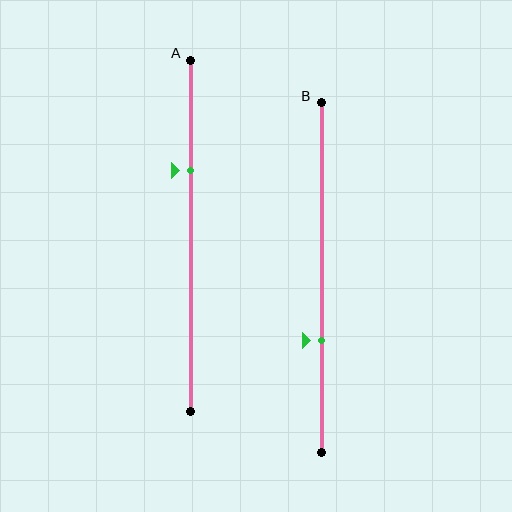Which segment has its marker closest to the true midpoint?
Segment B has its marker closest to the true midpoint.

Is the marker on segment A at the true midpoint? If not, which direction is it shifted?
No, the marker on segment A is shifted upward by about 19% of the segment length.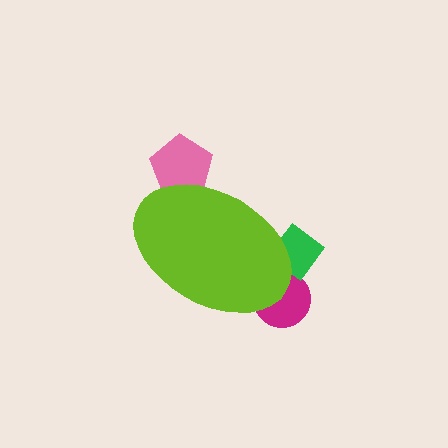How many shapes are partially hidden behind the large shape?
3 shapes are partially hidden.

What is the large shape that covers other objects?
A lime ellipse.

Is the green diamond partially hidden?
Yes, the green diamond is partially hidden behind the lime ellipse.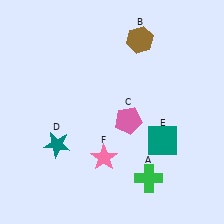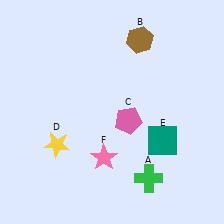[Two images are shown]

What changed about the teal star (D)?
In Image 1, D is teal. In Image 2, it changed to yellow.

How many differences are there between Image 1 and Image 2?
There is 1 difference between the two images.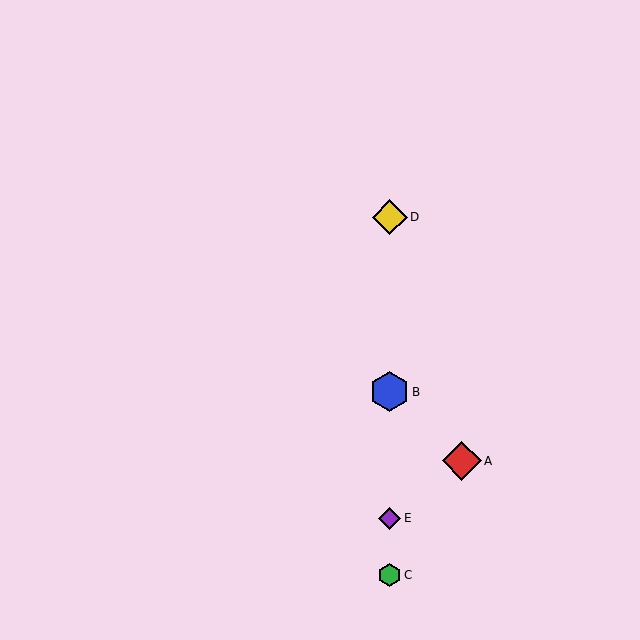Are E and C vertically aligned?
Yes, both are at x≈390.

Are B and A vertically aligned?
No, B is at x≈390 and A is at x≈462.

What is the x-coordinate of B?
Object B is at x≈390.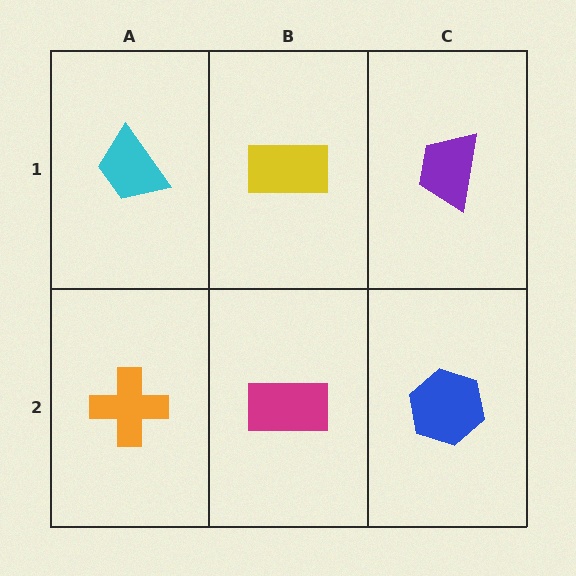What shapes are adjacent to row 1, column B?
A magenta rectangle (row 2, column B), a cyan trapezoid (row 1, column A), a purple trapezoid (row 1, column C).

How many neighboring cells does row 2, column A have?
2.